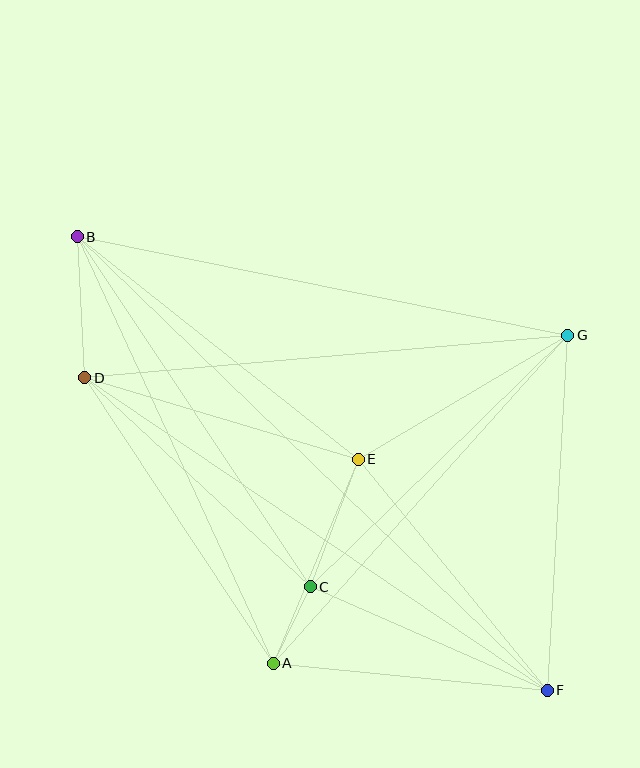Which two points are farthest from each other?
Points B and F are farthest from each other.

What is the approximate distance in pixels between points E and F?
The distance between E and F is approximately 299 pixels.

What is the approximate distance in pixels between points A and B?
The distance between A and B is approximately 470 pixels.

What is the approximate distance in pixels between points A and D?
The distance between A and D is approximately 342 pixels.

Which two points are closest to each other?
Points A and C are closest to each other.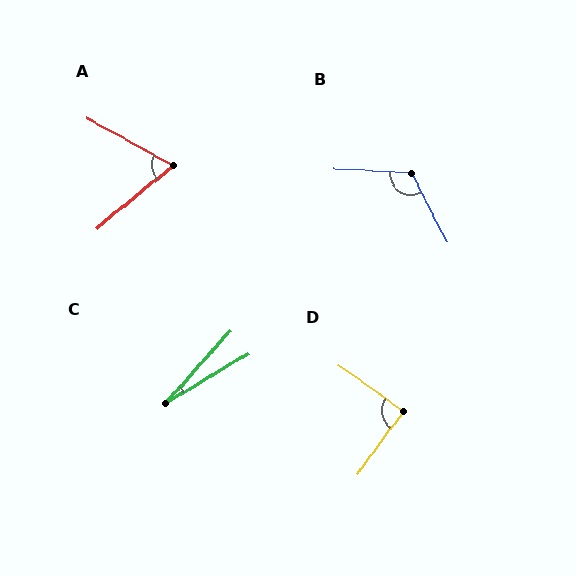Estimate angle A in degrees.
Approximately 68 degrees.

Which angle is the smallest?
C, at approximately 17 degrees.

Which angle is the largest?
B, at approximately 120 degrees.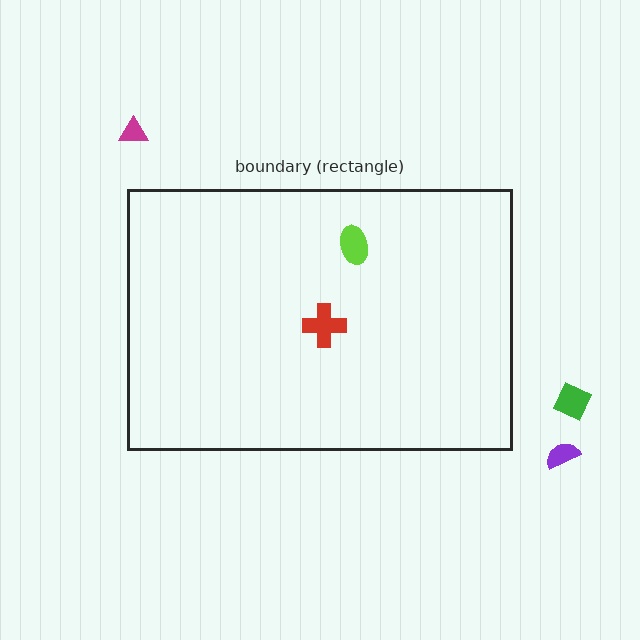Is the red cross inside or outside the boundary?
Inside.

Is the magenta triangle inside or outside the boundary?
Outside.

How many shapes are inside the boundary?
2 inside, 3 outside.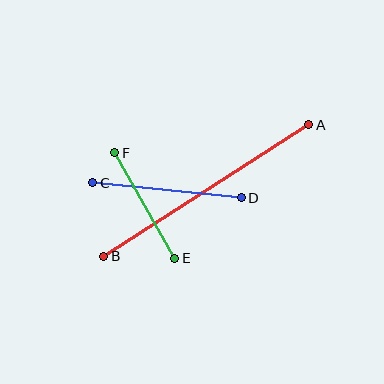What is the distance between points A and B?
The distance is approximately 244 pixels.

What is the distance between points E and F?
The distance is approximately 122 pixels.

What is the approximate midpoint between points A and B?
The midpoint is at approximately (206, 190) pixels.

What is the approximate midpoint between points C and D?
The midpoint is at approximately (167, 190) pixels.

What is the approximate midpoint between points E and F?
The midpoint is at approximately (145, 206) pixels.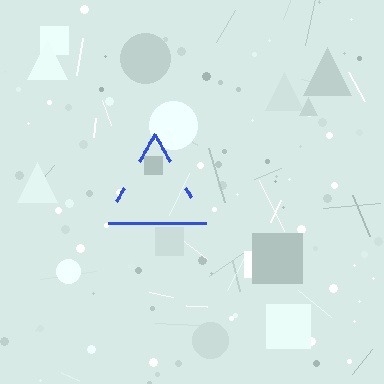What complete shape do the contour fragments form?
The contour fragments form a triangle.